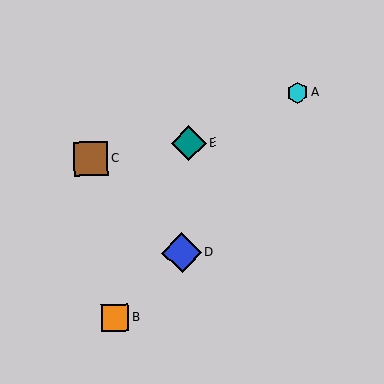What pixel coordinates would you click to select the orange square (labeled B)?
Click at (115, 318) to select the orange square B.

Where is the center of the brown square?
The center of the brown square is at (91, 159).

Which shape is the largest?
The blue diamond (labeled D) is the largest.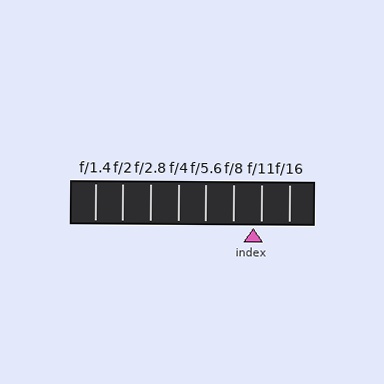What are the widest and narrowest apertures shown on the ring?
The widest aperture shown is f/1.4 and the narrowest is f/16.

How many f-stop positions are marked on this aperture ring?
There are 8 f-stop positions marked.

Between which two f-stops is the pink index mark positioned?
The index mark is between f/8 and f/11.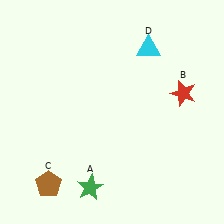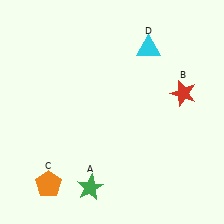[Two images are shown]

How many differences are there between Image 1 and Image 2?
There is 1 difference between the two images.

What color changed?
The pentagon (C) changed from brown in Image 1 to orange in Image 2.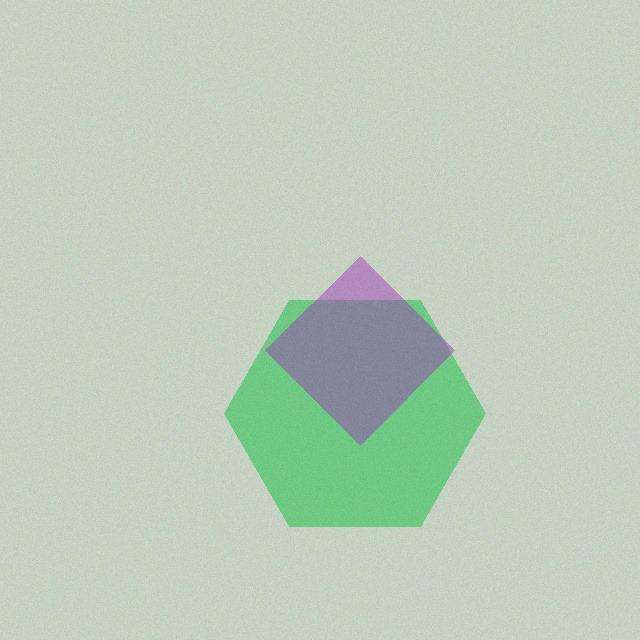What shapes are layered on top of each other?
The layered shapes are: a green hexagon, a purple diamond.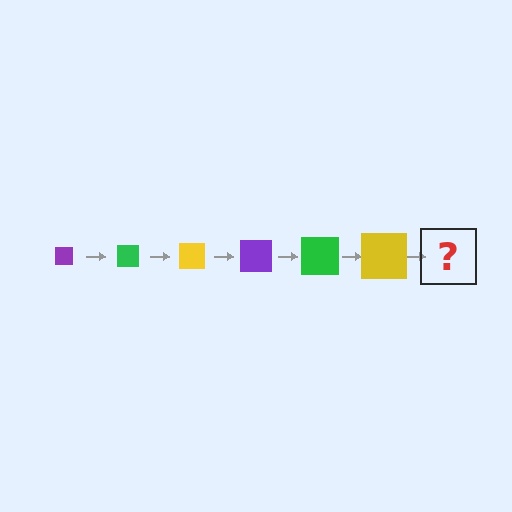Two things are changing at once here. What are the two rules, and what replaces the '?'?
The two rules are that the square grows larger each step and the color cycles through purple, green, and yellow. The '?' should be a purple square, larger than the previous one.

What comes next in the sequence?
The next element should be a purple square, larger than the previous one.